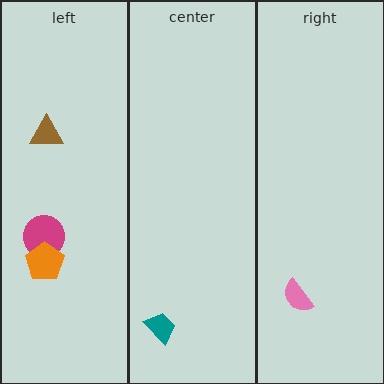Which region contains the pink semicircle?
The right region.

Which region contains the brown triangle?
The left region.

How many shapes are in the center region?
1.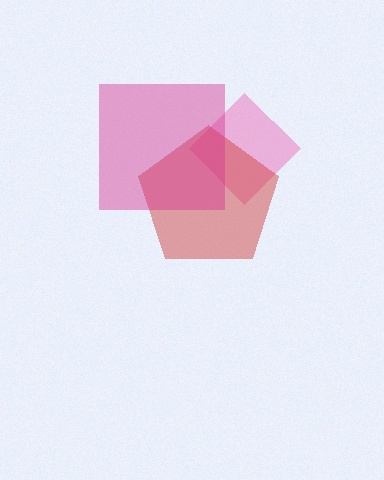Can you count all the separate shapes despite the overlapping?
Yes, there are 3 separate shapes.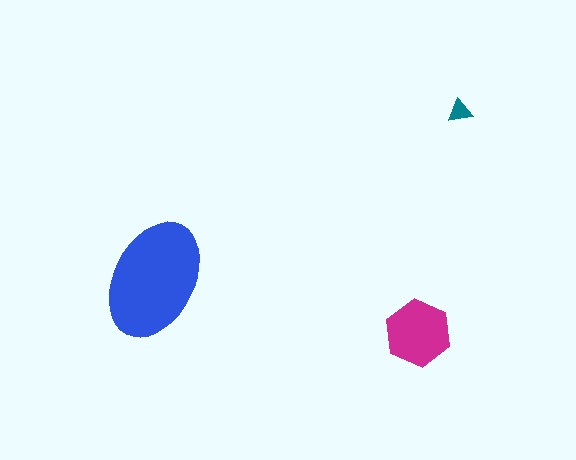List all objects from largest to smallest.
The blue ellipse, the magenta hexagon, the teal triangle.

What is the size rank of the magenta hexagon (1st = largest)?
2nd.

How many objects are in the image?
There are 3 objects in the image.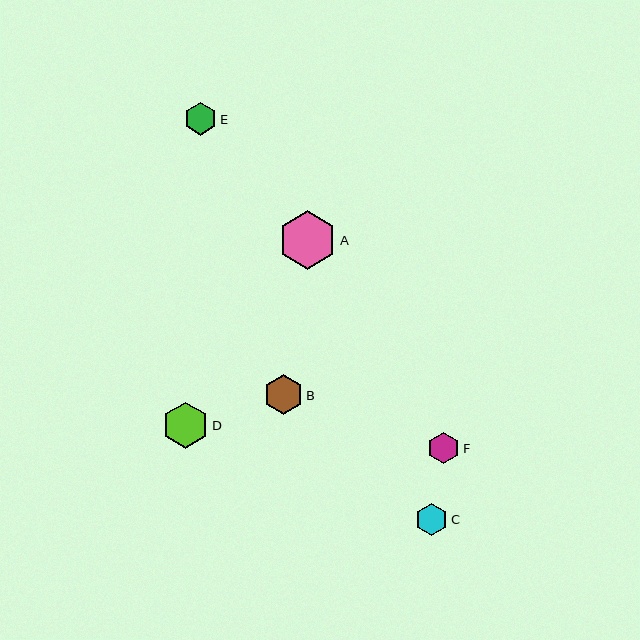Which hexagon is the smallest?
Hexagon F is the smallest with a size of approximately 32 pixels.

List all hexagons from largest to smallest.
From largest to smallest: A, D, B, E, C, F.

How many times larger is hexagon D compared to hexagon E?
Hexagon D is approximately 1.4 times the size of hexagon E.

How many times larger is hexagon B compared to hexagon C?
Hexagon B is approximately 1.2 times the size of hexagon C.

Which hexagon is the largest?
Hexagon A is the largest with a size of approximately 58 pixels.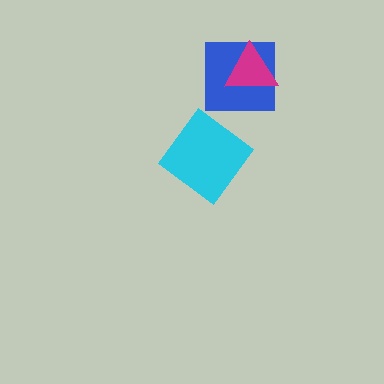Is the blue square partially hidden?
Yes, it is partially covered by another shape.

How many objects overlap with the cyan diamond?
0 objects overlap with the cyan diamond.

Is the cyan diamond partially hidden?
No, no other shape covers it.